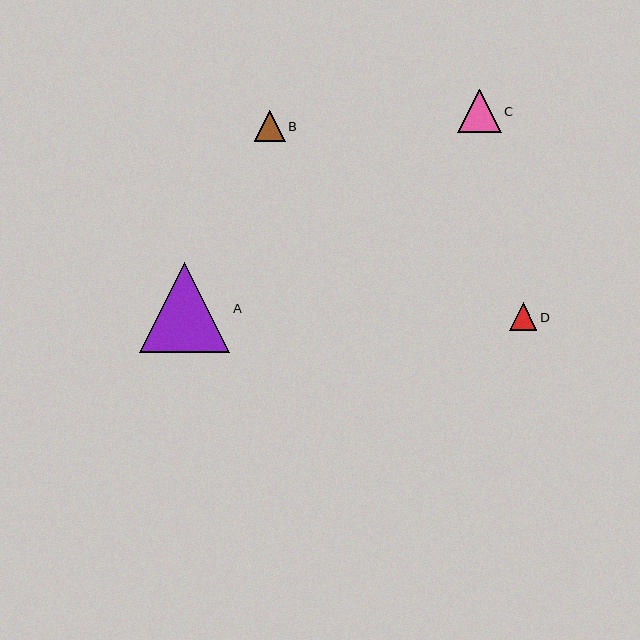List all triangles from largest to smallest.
From largest to smallest: A, C, B, D.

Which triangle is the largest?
Triangle A is the largest with a size of approximately 90 pixels.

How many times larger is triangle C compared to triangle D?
Triangle C is approximately 1.6 times the size of triangle D.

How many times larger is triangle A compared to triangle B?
Triangle A is approximately 2.9 times the size of triangle B.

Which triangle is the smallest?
Triangle D is the smallest with a size of approximately 27 pixels.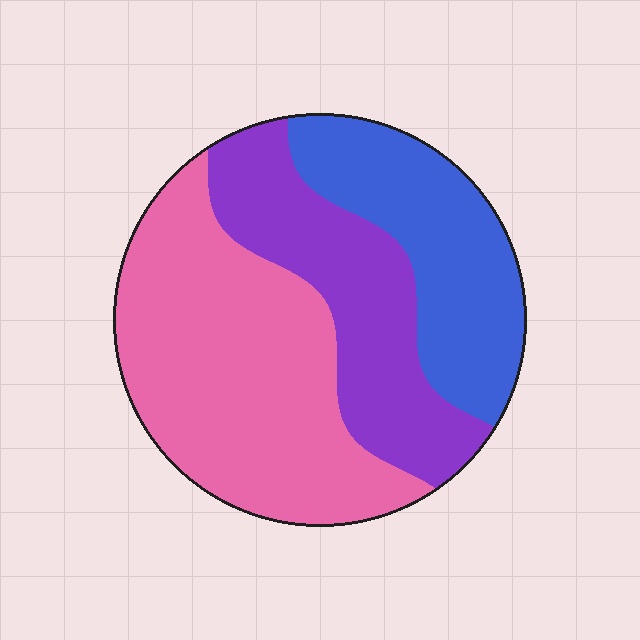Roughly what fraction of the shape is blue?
Blue covers 26% of the shape.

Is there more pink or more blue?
Pink.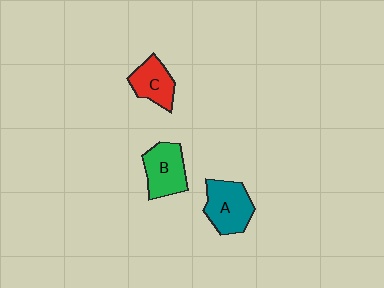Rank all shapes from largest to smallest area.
From largest to smallest: A (teal), B (green), C (red).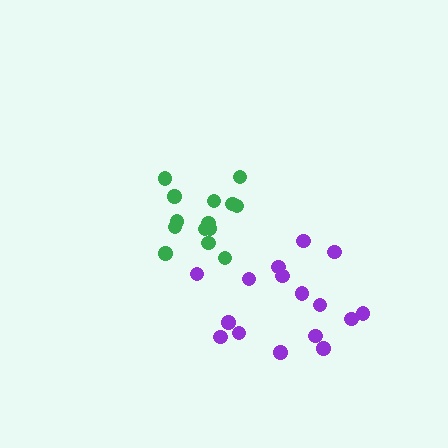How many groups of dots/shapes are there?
There are 2 groups.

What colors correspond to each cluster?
The clusters are colored: green, purple.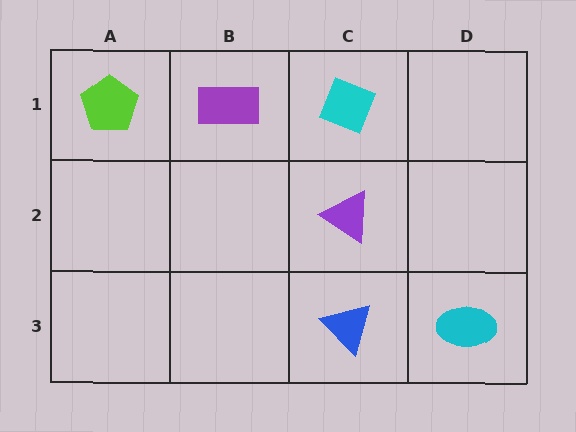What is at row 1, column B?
A purple rectangle.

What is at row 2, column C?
A purple triangle.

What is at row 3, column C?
A blue triangle.